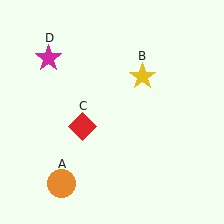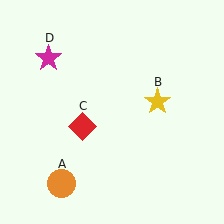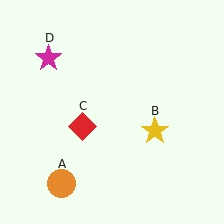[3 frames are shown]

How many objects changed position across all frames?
1 object changed position: yellow star (object B).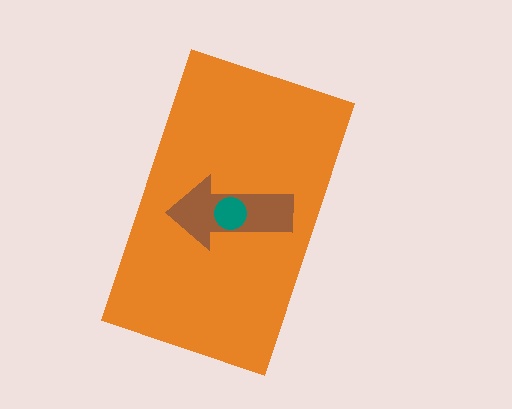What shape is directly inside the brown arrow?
The teal circle.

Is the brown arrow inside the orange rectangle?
Yes.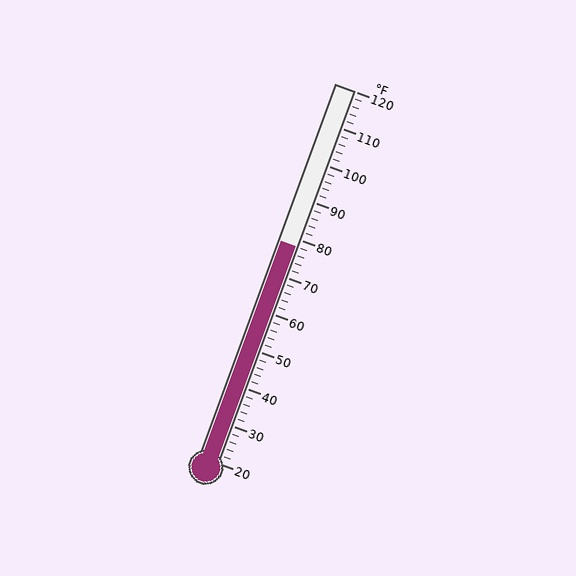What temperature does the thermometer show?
The thermometer shows approximately 78°F.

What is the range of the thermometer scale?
The thermometer scale ranges from 20°F to 120°F.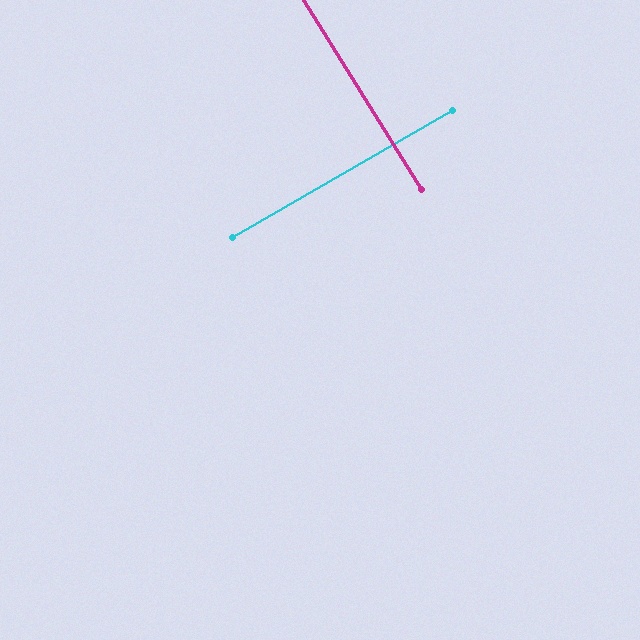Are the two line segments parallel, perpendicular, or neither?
Perpendicular — they meet at approximately 88°.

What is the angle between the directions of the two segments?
Approximately 88 degrees.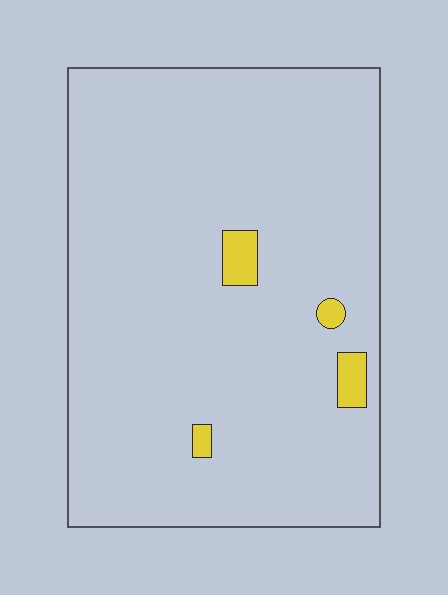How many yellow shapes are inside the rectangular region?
4.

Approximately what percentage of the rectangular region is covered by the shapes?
Approximately 5%.